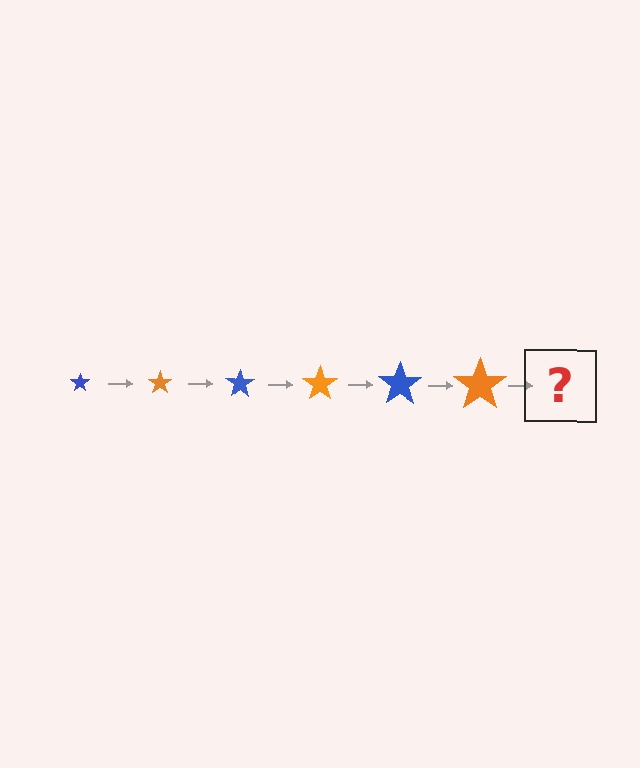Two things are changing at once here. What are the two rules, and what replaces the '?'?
The two rules are that the star grows larger each step and the color cycles through blue and orange. The '?' should be a blue star, larger than the previous one.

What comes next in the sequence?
The next element should be a blue star, larger than the previous one.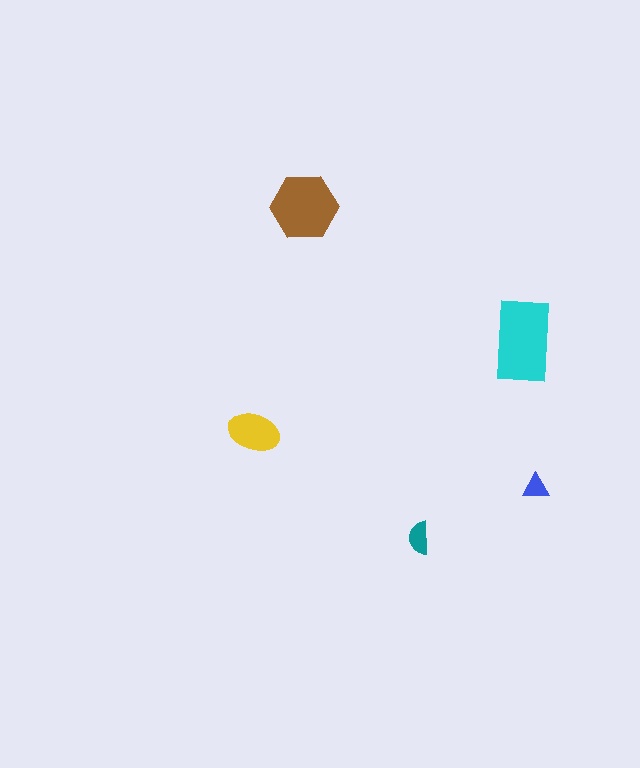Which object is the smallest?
The blue triangle.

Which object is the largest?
The cyan rectangle.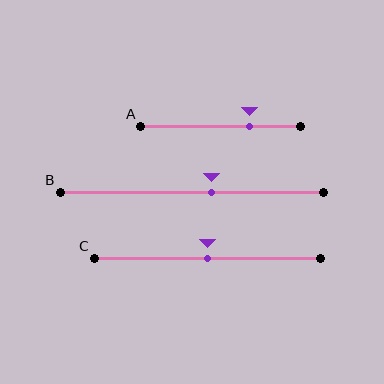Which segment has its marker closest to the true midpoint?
Segment C has its marker closest to the true midpoint.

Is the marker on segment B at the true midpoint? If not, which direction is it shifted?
No, the marker on segment B is shifted to the right by about 8% of the segment length.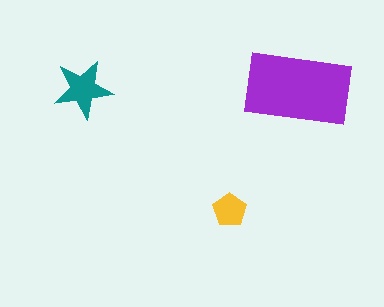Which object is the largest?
The purple rectangle.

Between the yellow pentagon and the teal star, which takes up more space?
The teal star.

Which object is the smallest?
The yellow pentagon.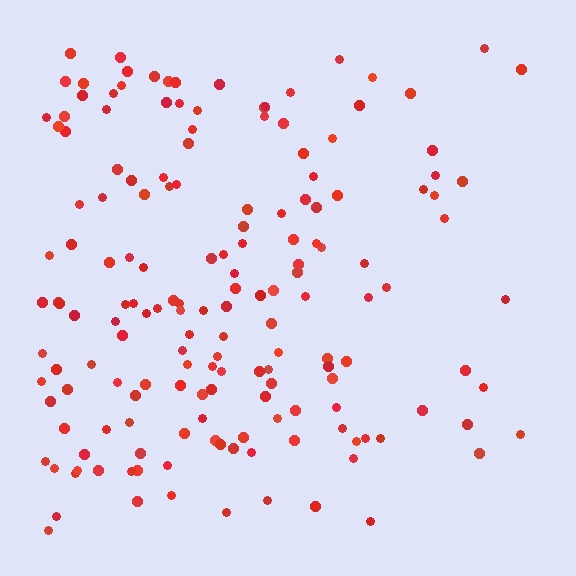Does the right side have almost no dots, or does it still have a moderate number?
Still a moderate number, just noticeably fewer than the left.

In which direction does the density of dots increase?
From right to left, with the left side densest.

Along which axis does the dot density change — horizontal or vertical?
Horizontal.